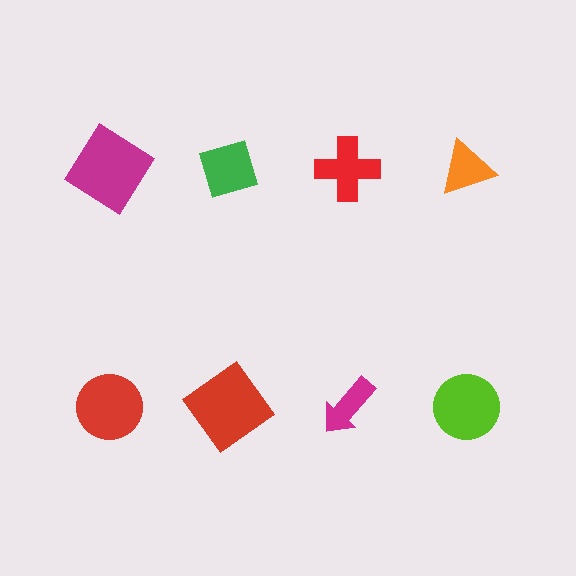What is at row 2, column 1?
A red circle.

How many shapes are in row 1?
4 shapes.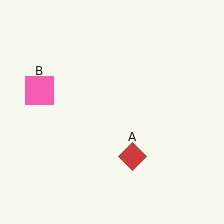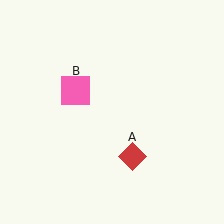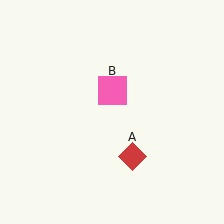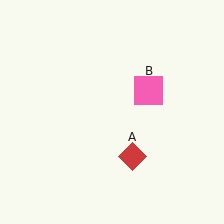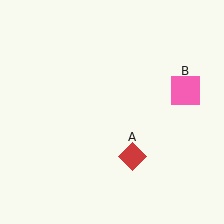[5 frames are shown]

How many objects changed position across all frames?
1 object changed position: pink square (object B).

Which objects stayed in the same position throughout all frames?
Red diamond (object A) remained stationary.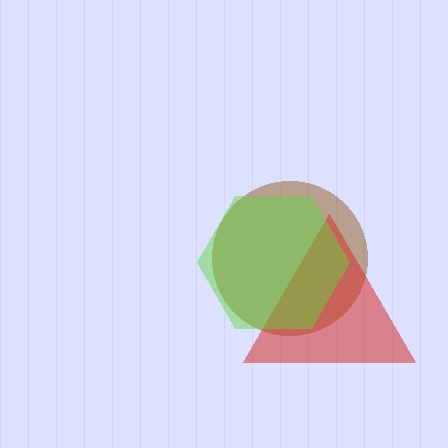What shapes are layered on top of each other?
The layered shapes are: a brown circle, a red triangle, a lime hexagon.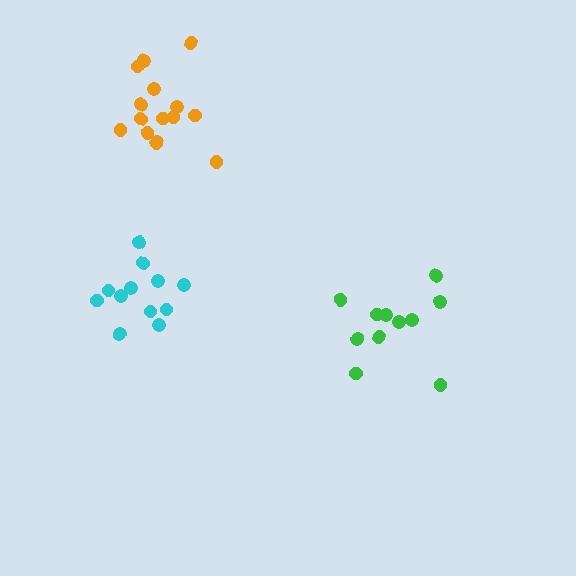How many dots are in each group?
Group 1: 15 dots, Group 2: 11 dots, Group 3: 12 dots (38 total).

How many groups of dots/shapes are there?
There are 3 groups.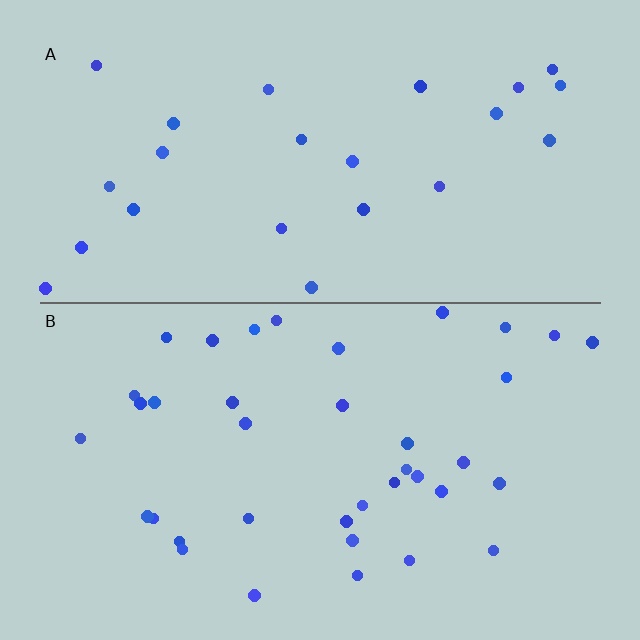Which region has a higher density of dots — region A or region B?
B (the bottom).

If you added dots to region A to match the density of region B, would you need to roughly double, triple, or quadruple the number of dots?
Approximately double.